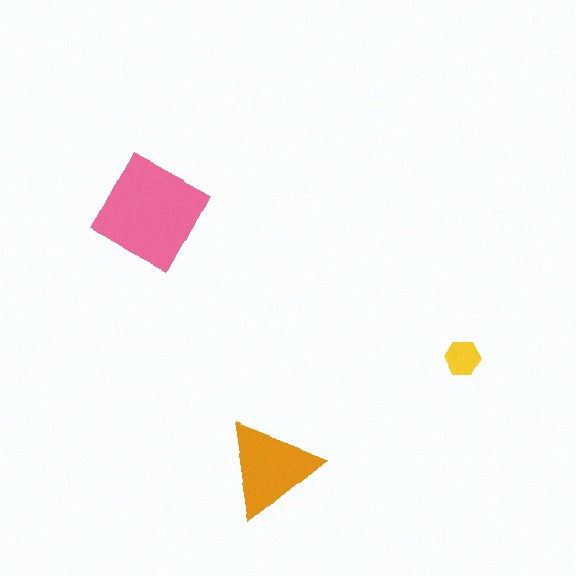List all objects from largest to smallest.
The pink diamond, the orange triangle, the yellow hexagon.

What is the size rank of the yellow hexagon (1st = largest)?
3rd.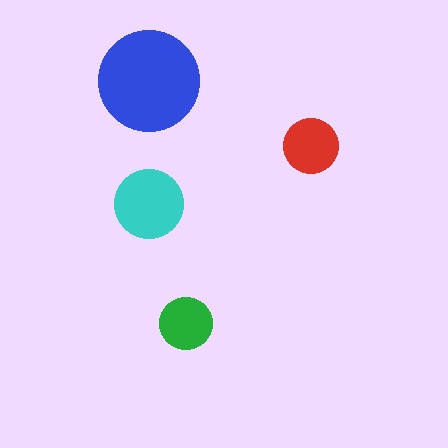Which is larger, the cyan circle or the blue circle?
The blue one.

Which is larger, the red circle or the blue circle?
The blue one.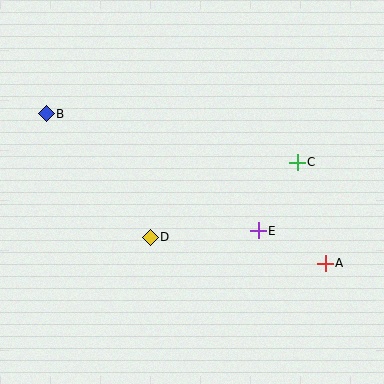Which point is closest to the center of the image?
Point D at (150, 237) is closest to the center.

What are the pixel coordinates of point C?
Point C is at (297, 162).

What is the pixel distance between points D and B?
The distance between D and B is 161 pixels.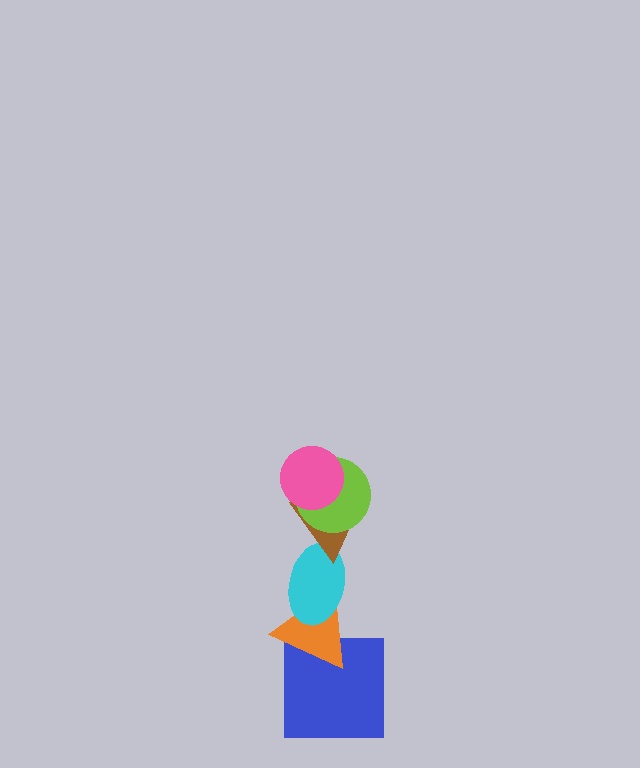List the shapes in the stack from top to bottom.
From top to bottom: the pink circle, the lime circle, the brown triangle, the cyan ellipse, the orange triangle, the blue square.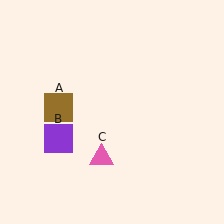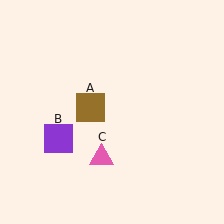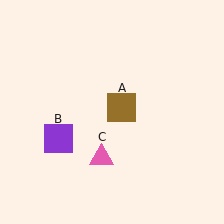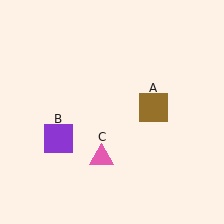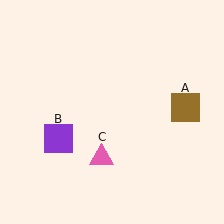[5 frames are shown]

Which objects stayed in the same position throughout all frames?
Purple square (object B) and pink triangle (object C) remained stationary.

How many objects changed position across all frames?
1 object changed position: brown square (object A).